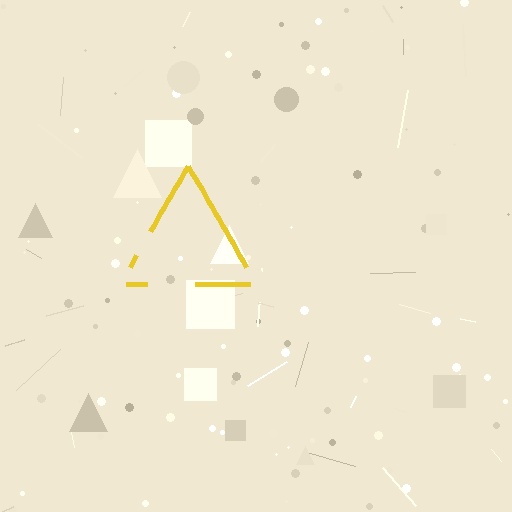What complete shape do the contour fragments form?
The contour fragments form a triangle.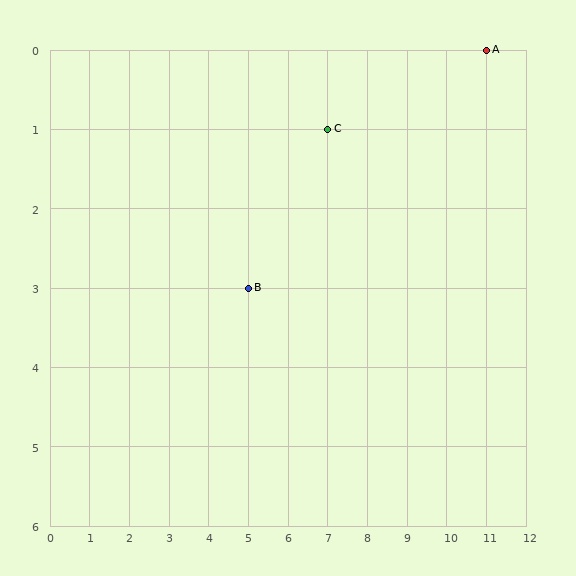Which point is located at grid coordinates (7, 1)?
Point C is at (7, 1).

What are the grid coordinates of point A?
Point A is at grid coordinates (11, 0).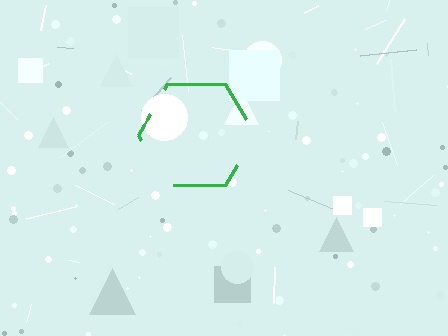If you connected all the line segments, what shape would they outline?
They would outline a hexagon.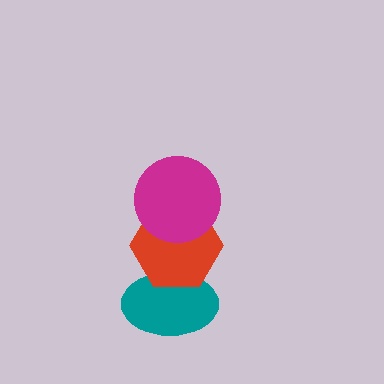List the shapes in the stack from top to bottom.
From top to bottom: the magenta circle, the red hexagon, the teal ellipse.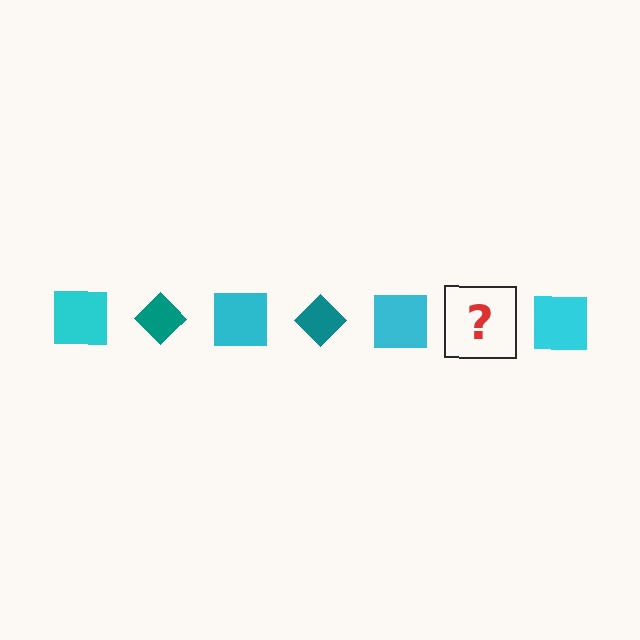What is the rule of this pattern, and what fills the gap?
The rule is that the pattern alternates between cyan square and teal diamond. The gap should be filled with a teal diamond.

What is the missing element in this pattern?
The missing element is a teal diamond.